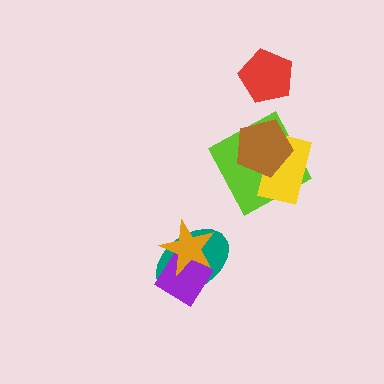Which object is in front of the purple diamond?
The orange star is in front of the purple diamond.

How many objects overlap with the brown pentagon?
2 objects overlap with the brown pentagon.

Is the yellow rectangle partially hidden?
Yes, it is partially covered by another shape.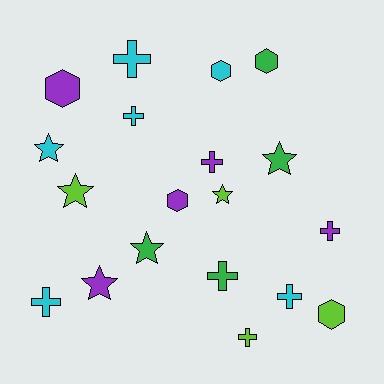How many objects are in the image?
There are 19 objects.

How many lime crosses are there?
There is 1 lime cross.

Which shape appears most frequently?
Cross, with 8 objects.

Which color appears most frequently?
Cyan, with 6 objects.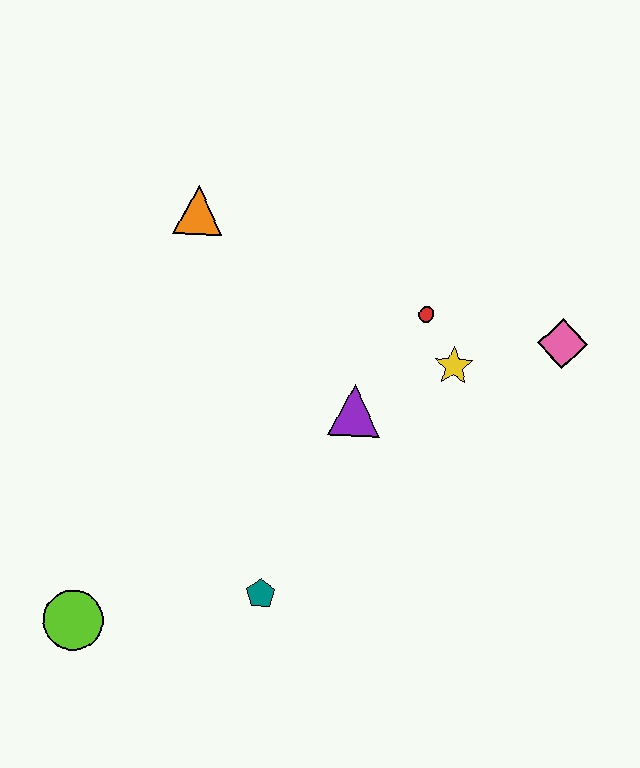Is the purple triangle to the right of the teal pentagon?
Yes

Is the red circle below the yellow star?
No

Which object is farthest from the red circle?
The lime circle is farthest from the red circle.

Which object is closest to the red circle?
The yellow star is closest to the red circle.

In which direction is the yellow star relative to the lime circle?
The yellow star is to the right of the lime circle.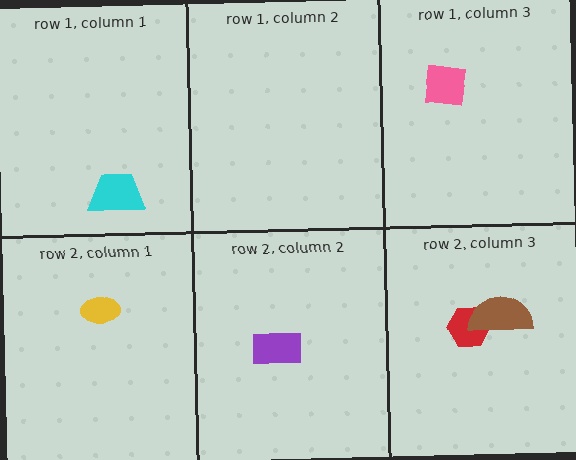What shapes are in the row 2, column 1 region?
The yellow ellipse.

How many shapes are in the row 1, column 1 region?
1.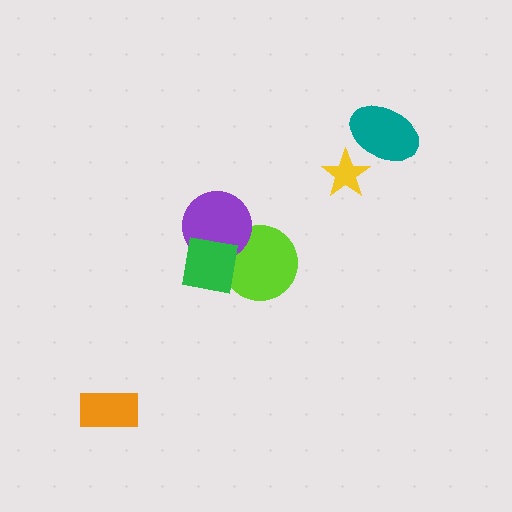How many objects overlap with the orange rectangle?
0 objects overlap with the orange rectangle.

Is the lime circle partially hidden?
Yes, it is partially covered by another shape.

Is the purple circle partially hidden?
Yes, it is partially covered by another shape.